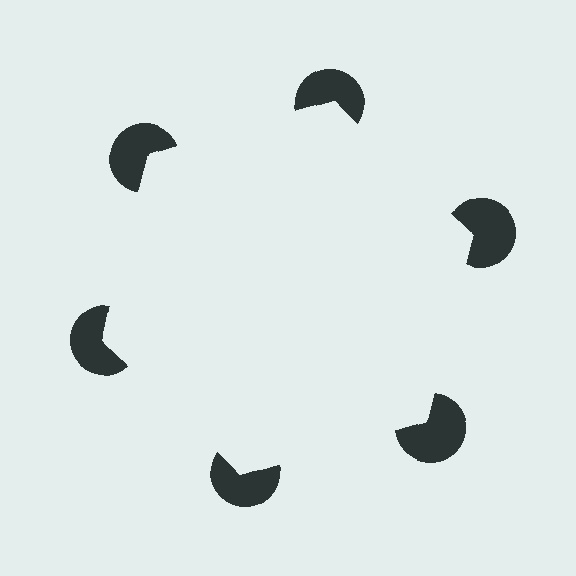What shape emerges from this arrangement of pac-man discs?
An illusory hexagon — its edges are inferred from the aligned wedge cuts in the pac-man discs, not physically drawn.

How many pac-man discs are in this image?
There are 6 — one at each vertex of the illusory hexagon.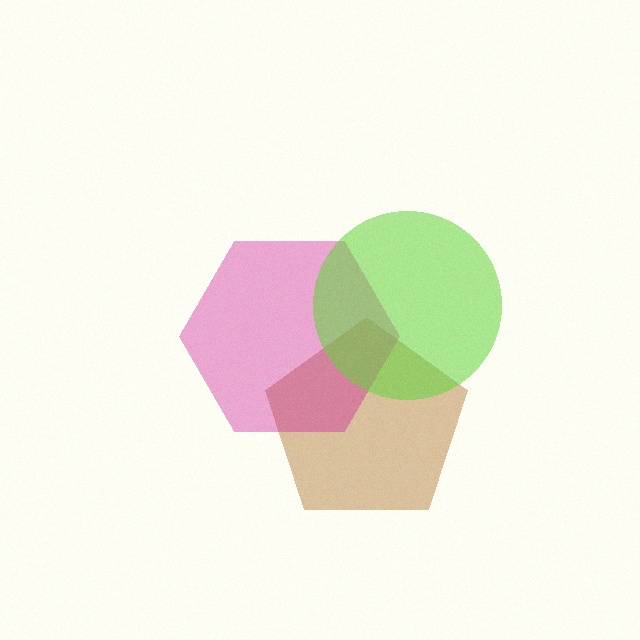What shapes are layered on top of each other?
The layered shapes are: a brown pentagon, a magenta hexagon, a lime circle.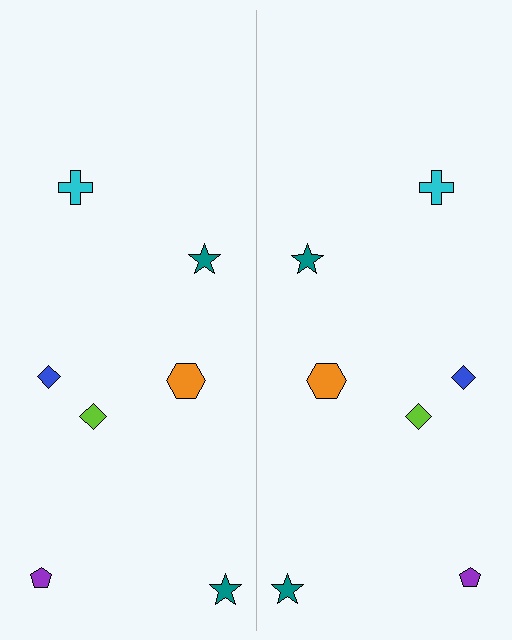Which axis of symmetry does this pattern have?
The pattern has a vertical axis of symmetry running through the center of the image.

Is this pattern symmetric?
Yes, this pattern has bilateral (reflection) symmetry.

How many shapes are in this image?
There are 14 shapes in this image.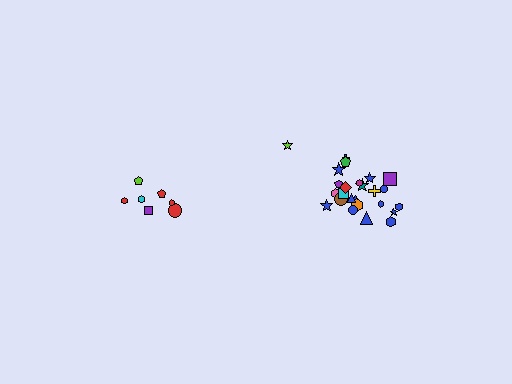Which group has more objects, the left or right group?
The right group.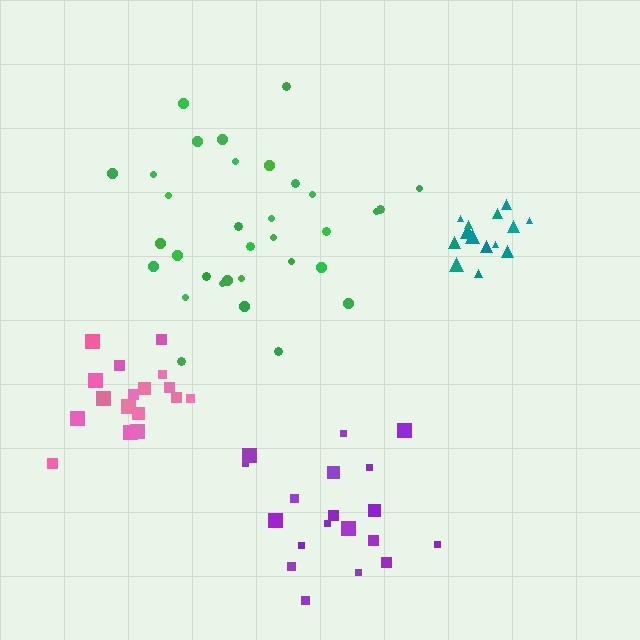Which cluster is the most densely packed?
Teal.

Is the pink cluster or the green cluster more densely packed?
Pink.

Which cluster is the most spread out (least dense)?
Purple.